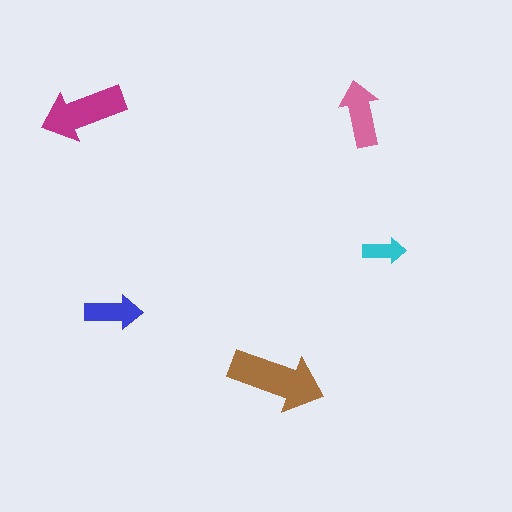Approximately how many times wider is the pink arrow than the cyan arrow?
About 1.5 times wider.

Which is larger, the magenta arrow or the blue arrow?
The magenta one.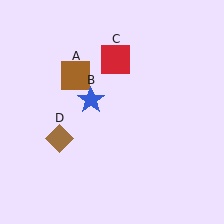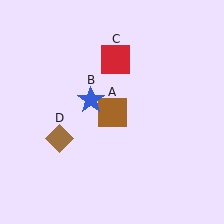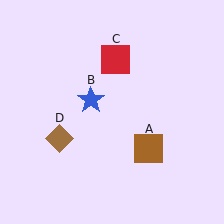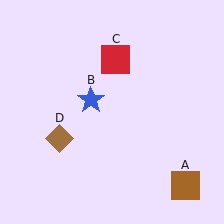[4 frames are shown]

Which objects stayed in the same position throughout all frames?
Blue star (object B) and red square (object C) and brown diamond (object D) remained stationary.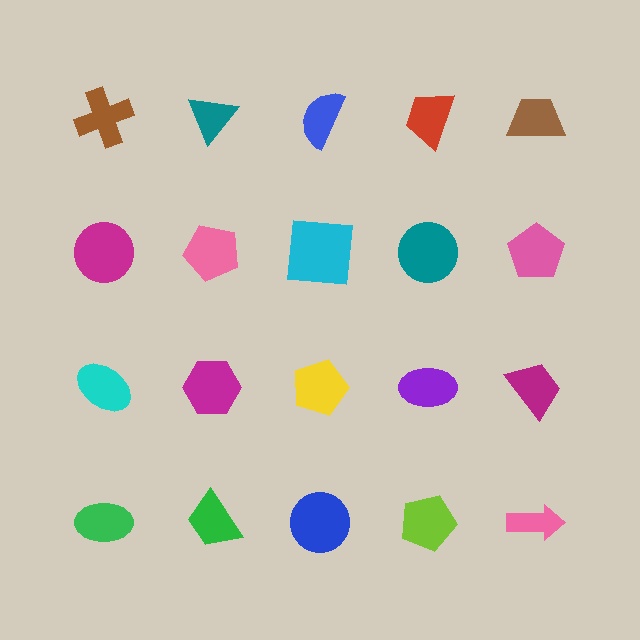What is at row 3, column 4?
A purple ellipse.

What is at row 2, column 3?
A cyan square.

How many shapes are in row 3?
5 shapes.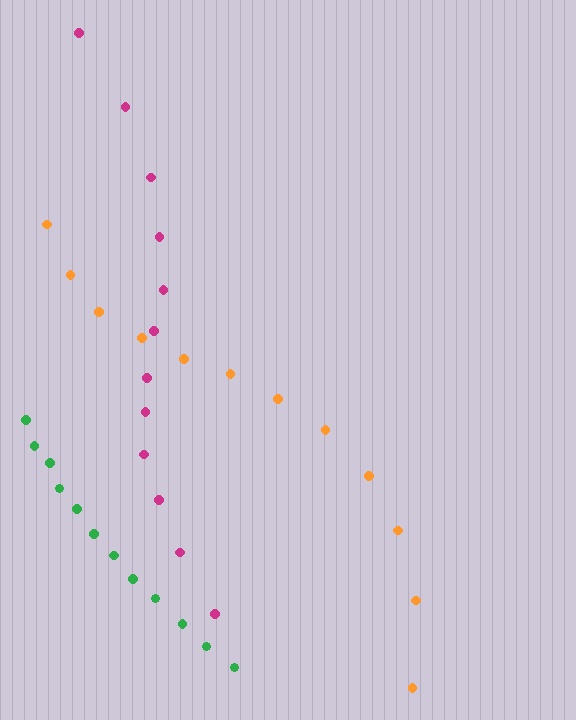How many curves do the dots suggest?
There are 3 distinct paths.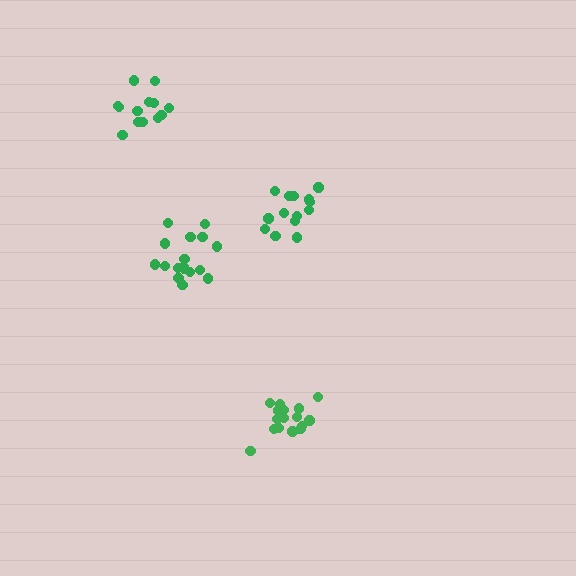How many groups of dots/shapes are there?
There are 4 groups.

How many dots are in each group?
Group 1: 14 dots, Group 2: 17 dots, Group 3: 14 dots, Group 4: 18 dots (63 total).